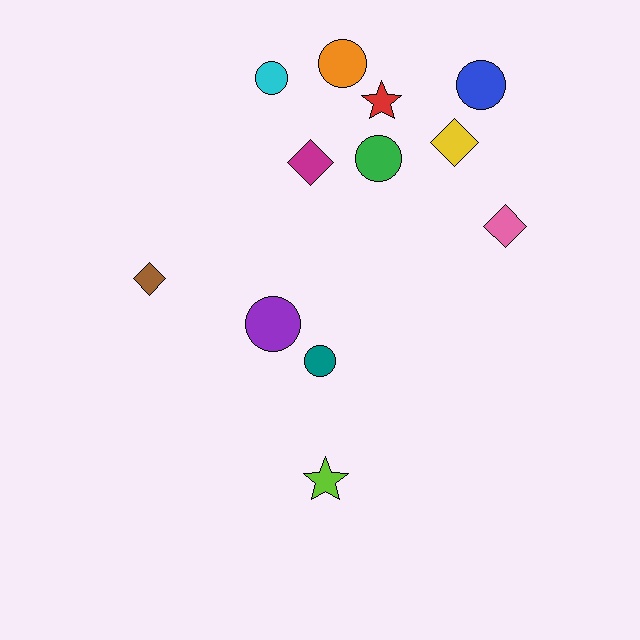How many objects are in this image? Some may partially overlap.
There are 12 objects.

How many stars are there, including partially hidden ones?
There are 2 stars.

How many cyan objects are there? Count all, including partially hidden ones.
There is 1 cyan object.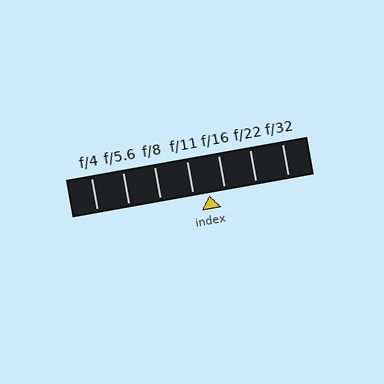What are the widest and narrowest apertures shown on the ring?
The widest aperture shown is f/4 and the narrowest is f/32.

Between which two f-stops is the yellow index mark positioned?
The index mark is between f/11 and f/16.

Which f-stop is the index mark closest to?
The index mark is closest to f/11.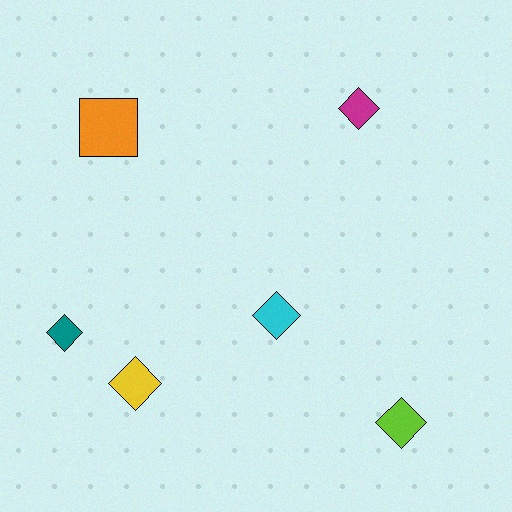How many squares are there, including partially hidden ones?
There is 1 square.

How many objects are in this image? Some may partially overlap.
There are 6 objects.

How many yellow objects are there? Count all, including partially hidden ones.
There is 1 yellow object.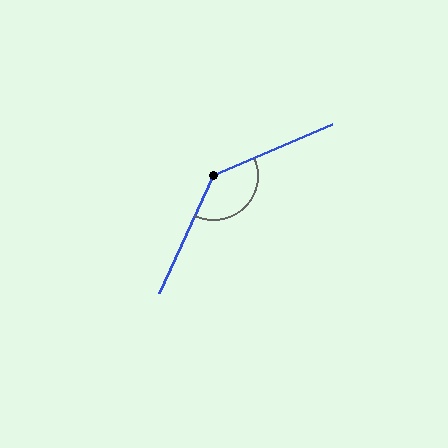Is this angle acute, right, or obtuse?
It is obtuse.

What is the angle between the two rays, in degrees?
Approximately 138 degrees.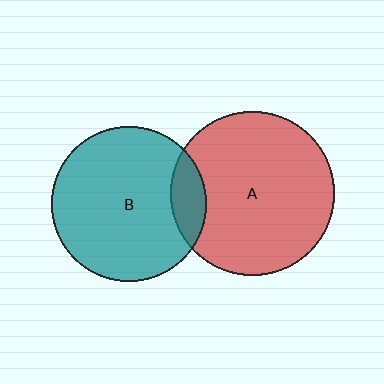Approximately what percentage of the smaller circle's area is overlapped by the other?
Approximately 15%.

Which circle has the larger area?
Circle A (red).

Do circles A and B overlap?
Yes.